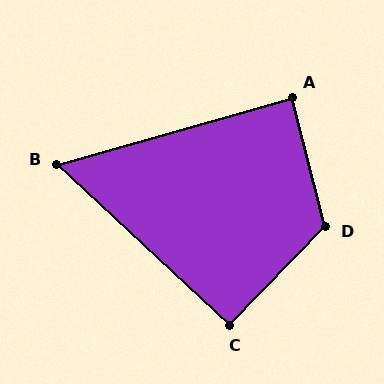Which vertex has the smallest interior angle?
B, at approximately 59 degrees.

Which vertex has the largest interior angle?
D, at approximately 121 degrees.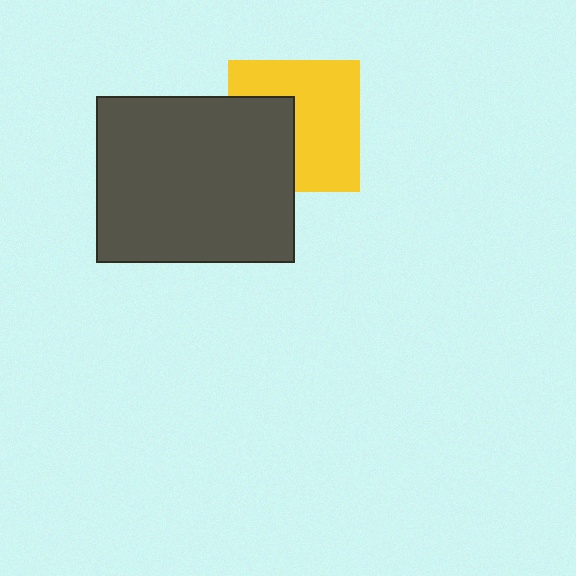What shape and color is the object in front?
The object in front is a dark gray rectangle.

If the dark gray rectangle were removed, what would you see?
You would see the complete yellow square.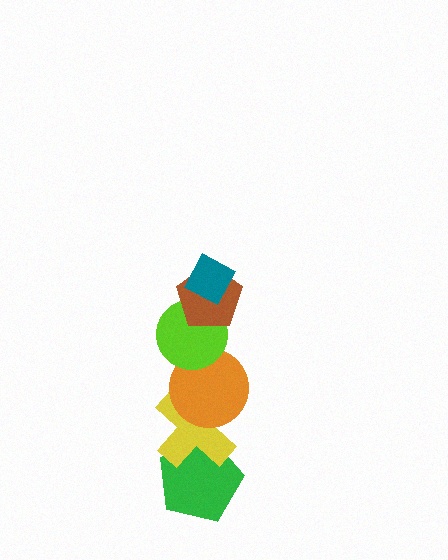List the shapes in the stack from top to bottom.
From top to bottom: the teal diamond, the brown pentagon, the lime circle, the orange circle, the yellow cross, the green pentagon.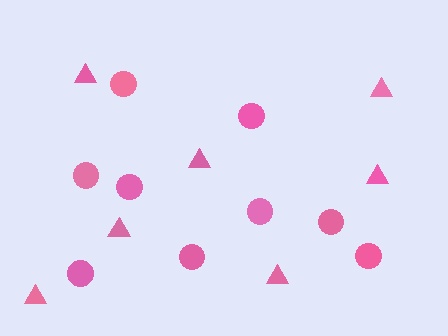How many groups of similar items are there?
There are 2 groups: one group of circles (9) and one group of triangles (7).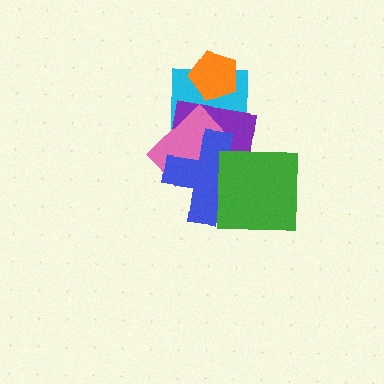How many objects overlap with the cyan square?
4 objects overlap with the cyan square.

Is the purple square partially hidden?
Yes, it is partially covered by another shape.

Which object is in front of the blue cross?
The green square is in front of the blue cross.